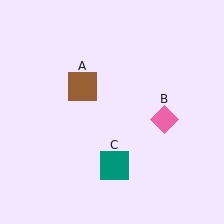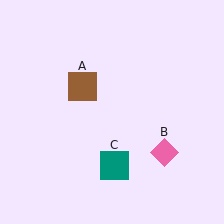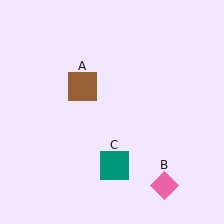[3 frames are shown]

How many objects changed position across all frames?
1 object changed position: pink diamond (object B).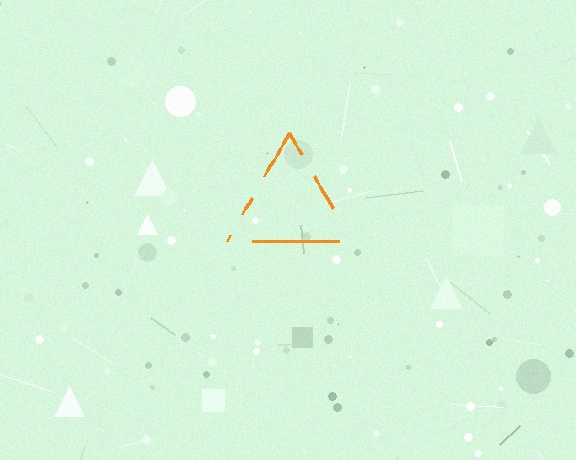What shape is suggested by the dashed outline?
The dashed outline suggests a triangle.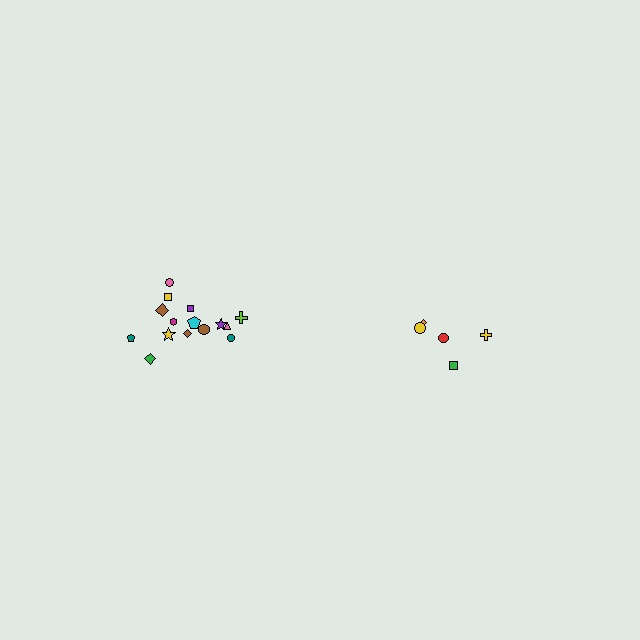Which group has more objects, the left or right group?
The left group.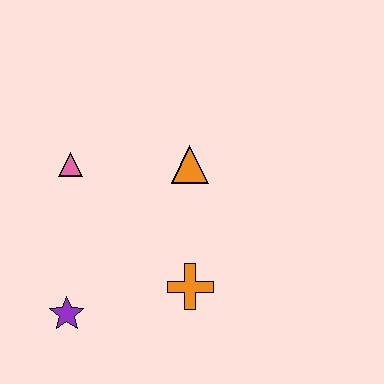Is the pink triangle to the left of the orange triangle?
Yes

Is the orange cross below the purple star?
No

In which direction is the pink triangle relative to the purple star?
The pink triangle is above the purple star.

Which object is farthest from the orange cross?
The pink triangle is farthest from the orange cross.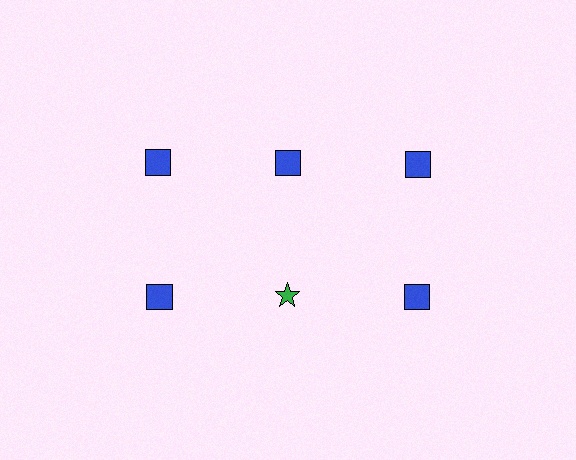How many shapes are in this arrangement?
There are 6 shapes arranged in a grid pattern.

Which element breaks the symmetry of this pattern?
The green star in the second row, second from left column breaks the symmetry. All other shapes are blue squares.